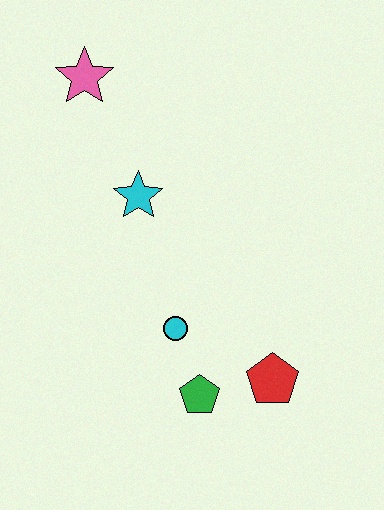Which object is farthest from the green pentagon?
The pink star is farthest from the green pentagon.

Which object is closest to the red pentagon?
The green pentagon is closest to the red pentagon.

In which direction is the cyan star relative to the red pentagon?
The cyan star is above the red pentagon.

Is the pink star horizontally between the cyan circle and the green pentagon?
No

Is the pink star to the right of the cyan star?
No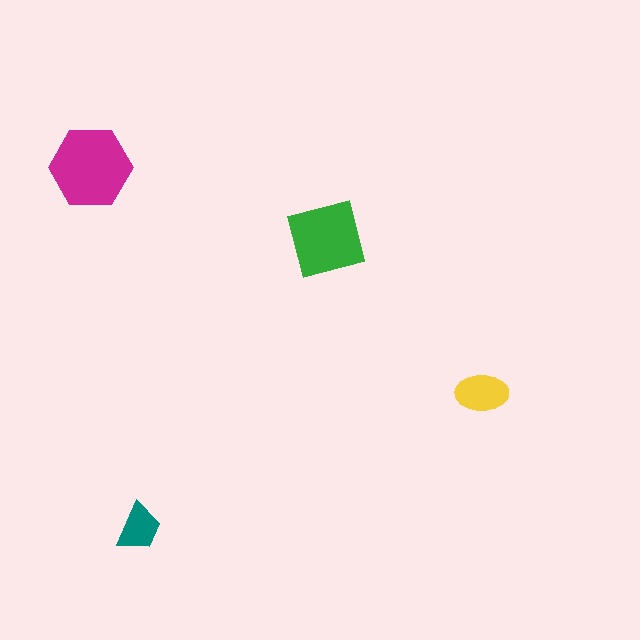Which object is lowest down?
The teal trapezoid is bottommost.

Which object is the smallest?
The teal trapezoid.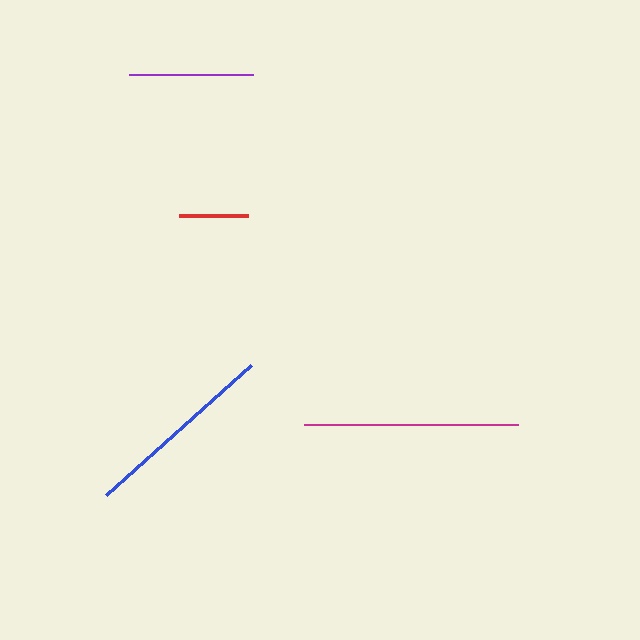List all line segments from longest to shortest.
From longest to shortest: magenta, blue, purple, red.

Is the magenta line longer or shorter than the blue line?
The magenta line is longer than the blue line.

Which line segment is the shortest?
The red line is the shortest at approximately 69 pixels.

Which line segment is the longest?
The magenta line is the longest at approximately 214 pixels.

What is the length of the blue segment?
The blue segment is approximately 195 pixels long.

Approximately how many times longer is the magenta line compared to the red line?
The magenta line is approximately 3.1 times the length of the red line.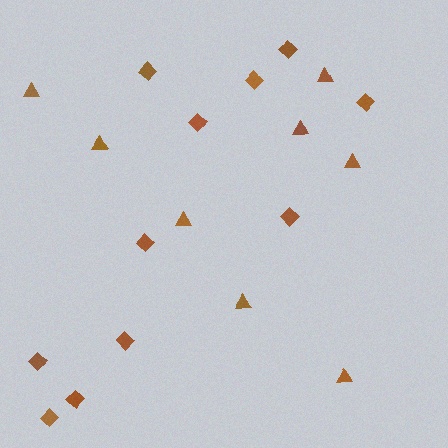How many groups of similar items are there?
There are 2 groups: one group of diamonds (11) and one group of triangles (8).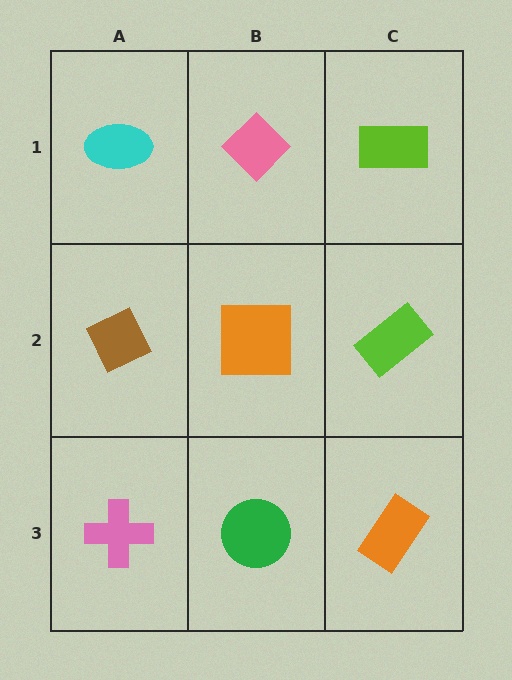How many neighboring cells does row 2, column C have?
3.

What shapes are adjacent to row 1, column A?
A brown diamond (row 2, column A), a pink diamond (row 1, column B).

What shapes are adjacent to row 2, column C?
A lime rectangle (row 1, column C), an orange rectangle (row 3, column C), an orange square (row 2, column B).